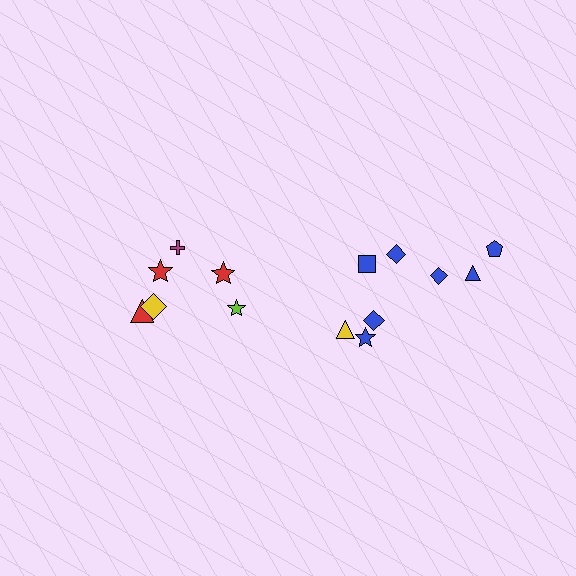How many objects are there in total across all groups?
There are 14 objects.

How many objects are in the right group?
There are 8 objects.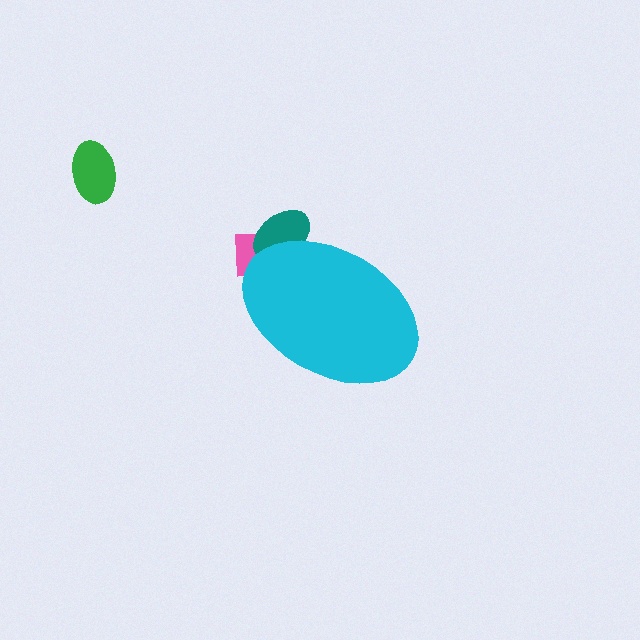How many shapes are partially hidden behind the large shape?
2 shapes are partially hidden.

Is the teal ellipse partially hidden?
Yes, the teal ellipse is partially hidden behind the cyan ellipse.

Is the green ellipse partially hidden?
No, the green ellipse is fully visible.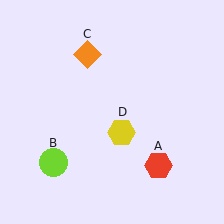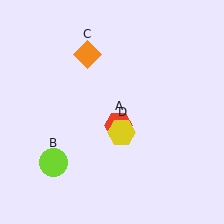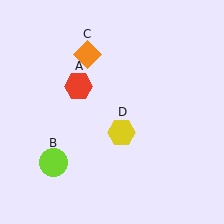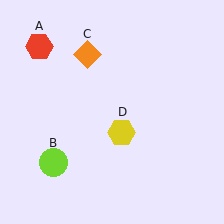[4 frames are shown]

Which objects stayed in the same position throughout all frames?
Lime circle (object B) and orange diamond (object C) and yellow hexagon (object D) remained stationary.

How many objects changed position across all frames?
1 object changed position: red hexagon (object A).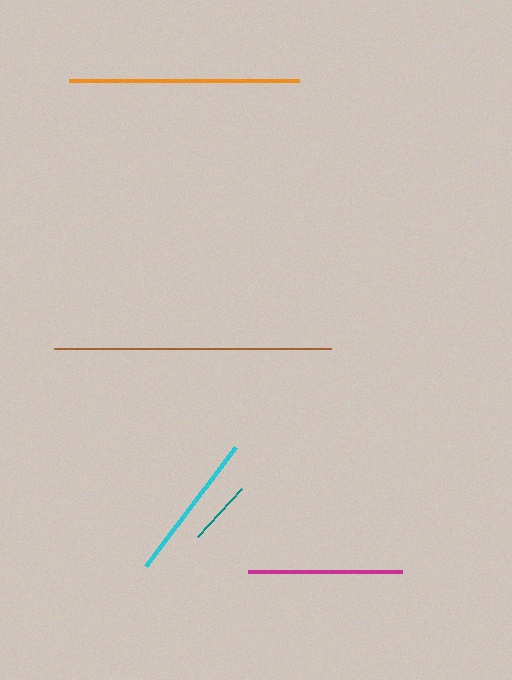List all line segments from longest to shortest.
From longest to shortest: brown, orange, magenta, cyan, teal.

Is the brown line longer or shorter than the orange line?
The brown line is longer than the orange line.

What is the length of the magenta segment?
The magenta segment is approximately 154 pixels long.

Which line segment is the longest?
The brown line is the longest at approximately 277 pixels.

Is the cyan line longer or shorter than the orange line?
The orange line is longer than the cyan line.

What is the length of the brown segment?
The brown segment is approximately 277 pixels long.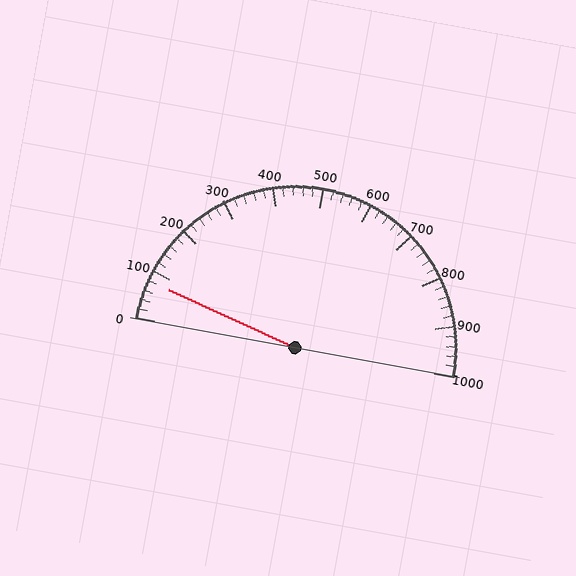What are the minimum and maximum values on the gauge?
The gauge ranges from 0 to 1000.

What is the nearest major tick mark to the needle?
The nearest major tick mark is 100.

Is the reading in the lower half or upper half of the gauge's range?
The reading is in the lower half of the range (0 to 1000).